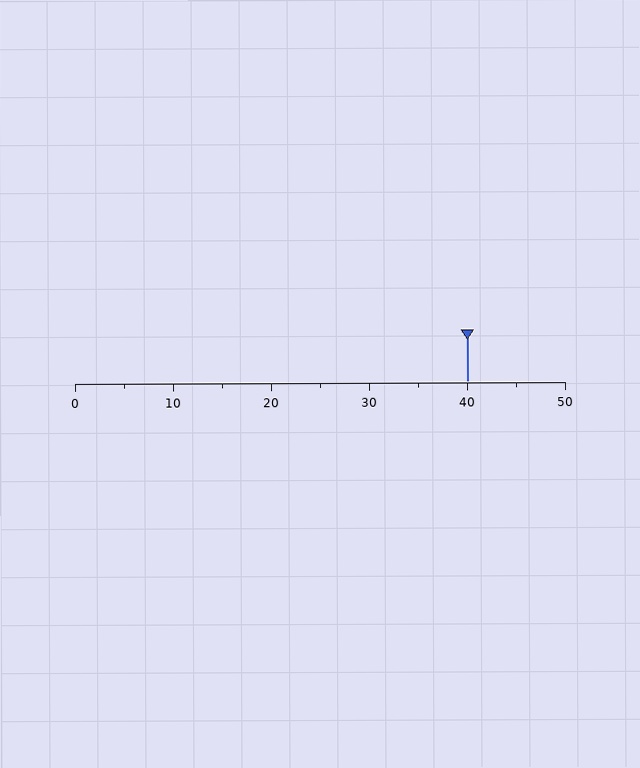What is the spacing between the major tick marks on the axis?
The major ticks are spaced 10 apart.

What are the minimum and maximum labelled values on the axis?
The axis runs from 0 to 50.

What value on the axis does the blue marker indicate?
The marker indicates approximately 40.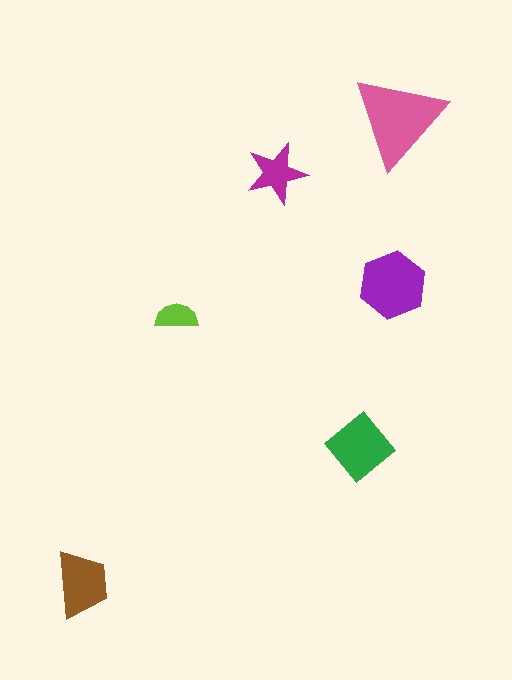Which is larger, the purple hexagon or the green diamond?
The purple hexagon.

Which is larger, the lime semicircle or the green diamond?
The green diamond.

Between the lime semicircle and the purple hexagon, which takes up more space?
The purple hexagon.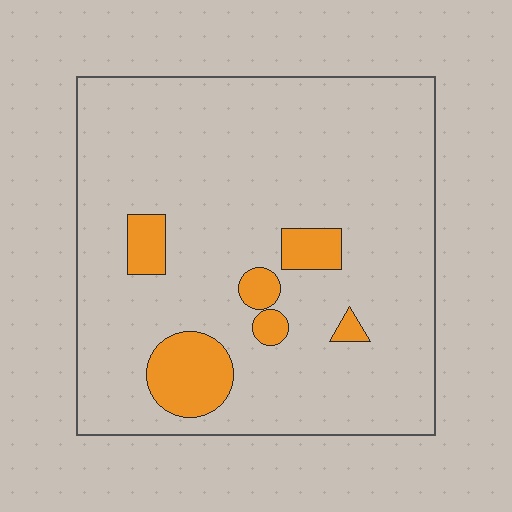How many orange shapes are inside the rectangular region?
6.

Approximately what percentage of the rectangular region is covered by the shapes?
Approximately 10%.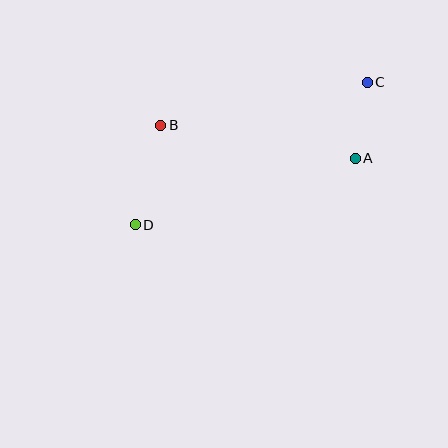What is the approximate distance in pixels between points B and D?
The distance between B and D is approximately 103 pixels.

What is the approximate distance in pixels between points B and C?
The distance between B and C is approximately 211 pixels.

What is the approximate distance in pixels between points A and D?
The distance between A and D is approximately 230 pixels.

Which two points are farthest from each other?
Points C and D are farthest from each other.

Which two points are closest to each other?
Points A and C are closest to each other.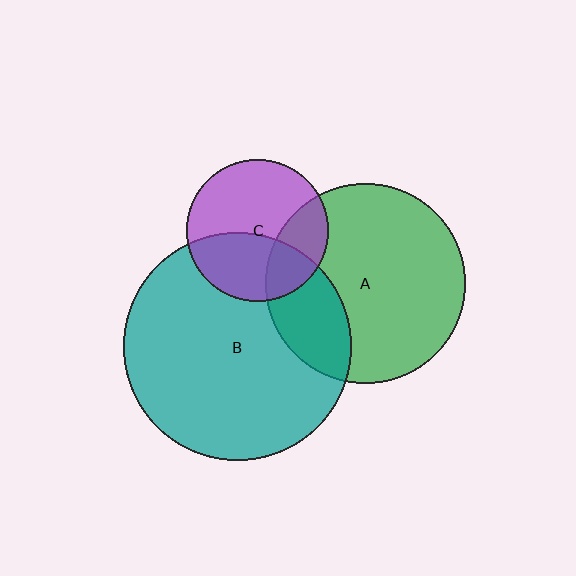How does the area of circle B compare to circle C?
Approximately 2.6 times.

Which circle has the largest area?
Circle B (teal).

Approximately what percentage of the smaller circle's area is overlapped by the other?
Approximately 25%.